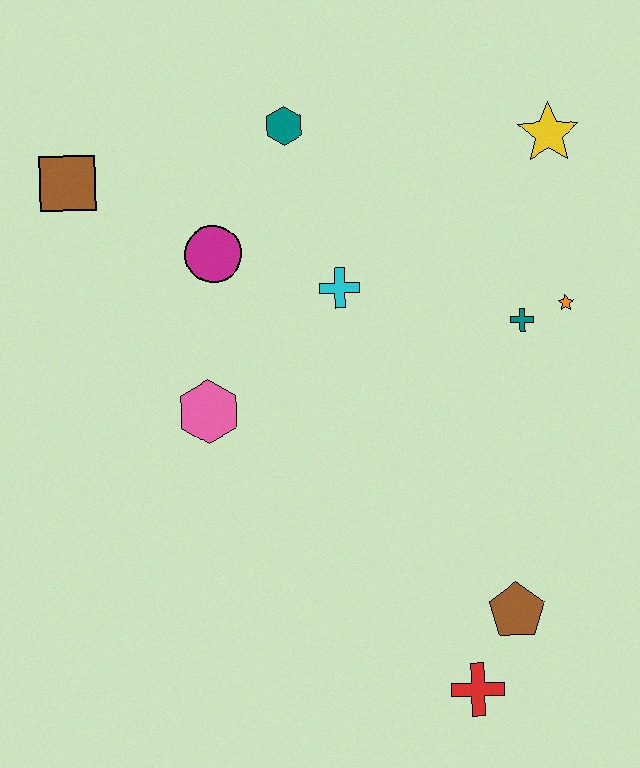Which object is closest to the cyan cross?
The magenta circle is closest to the cyan cross.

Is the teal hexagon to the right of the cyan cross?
No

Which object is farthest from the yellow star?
The red cross is farthest from the yellow star.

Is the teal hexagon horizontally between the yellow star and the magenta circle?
Yes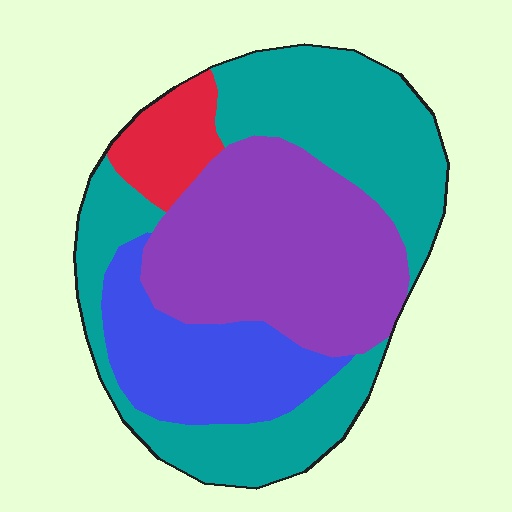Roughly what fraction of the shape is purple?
Purple covers around 35% of the shape.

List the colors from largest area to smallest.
From largest to smallest: teal, purple, blue, red.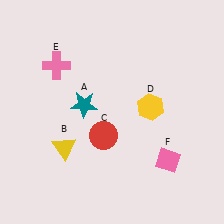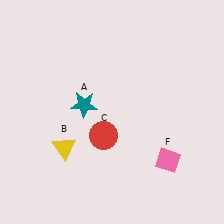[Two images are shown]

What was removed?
The pink cross (E), the yellow hexagon (D) were removed in Image 2.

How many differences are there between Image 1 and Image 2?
There are 2 differences between the two images.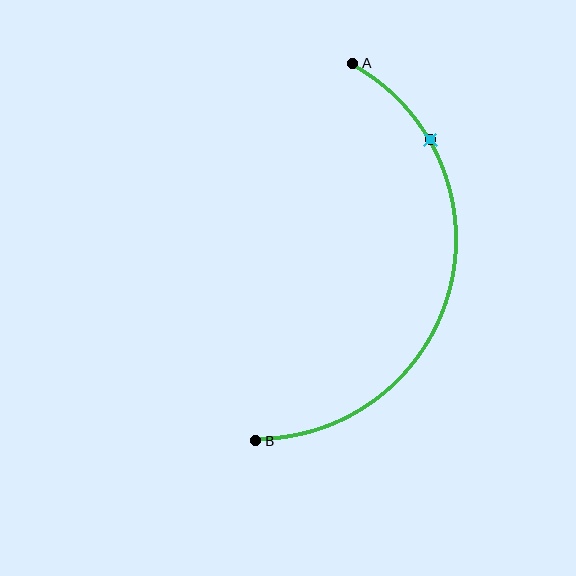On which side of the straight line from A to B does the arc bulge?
The arc bulges to the right of the straight line connecting A and B.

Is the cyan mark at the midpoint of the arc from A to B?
No. The cyan mark lies on the arc but is closer to endpoint A. The arc midpoint would be at the point on the curve equidistant along the arc from both A and B.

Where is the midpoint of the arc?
The arc midpoint is the point on the curve farthest from the straight line joining A and B. It sits to the right of that line.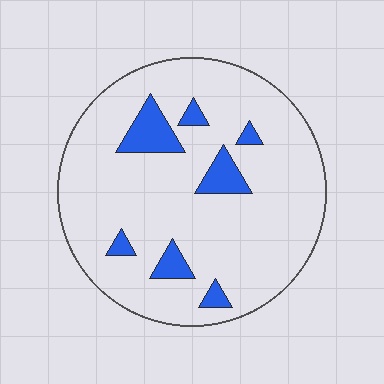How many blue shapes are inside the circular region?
7.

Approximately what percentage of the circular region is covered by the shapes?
Approximately 10%.